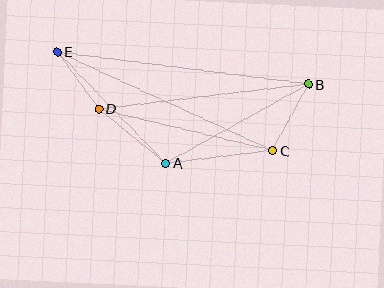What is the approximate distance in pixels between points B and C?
The distance between B and C is approximately 75 pixels.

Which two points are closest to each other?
Points D and E are closest to each other.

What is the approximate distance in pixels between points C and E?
The distance between C and E is approximately 237 pixels.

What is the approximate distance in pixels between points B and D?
The distance between B and D is approximately 211 pixels.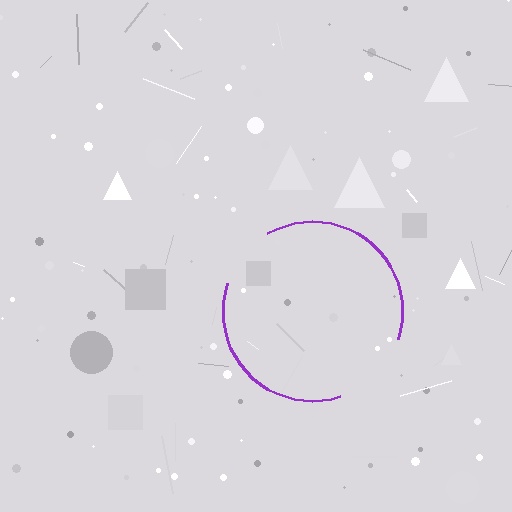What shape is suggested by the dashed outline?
The dashed outline suggests a circle.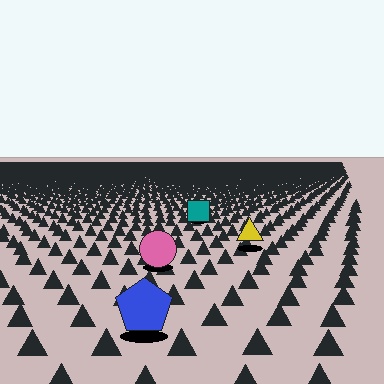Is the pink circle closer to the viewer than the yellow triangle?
Yes. The pink circle is closer — you can tell from the texture gradient: the ground texture is coarser near it.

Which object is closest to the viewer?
The blue pentagon is closest. The texture marks near it are larger and more spread out.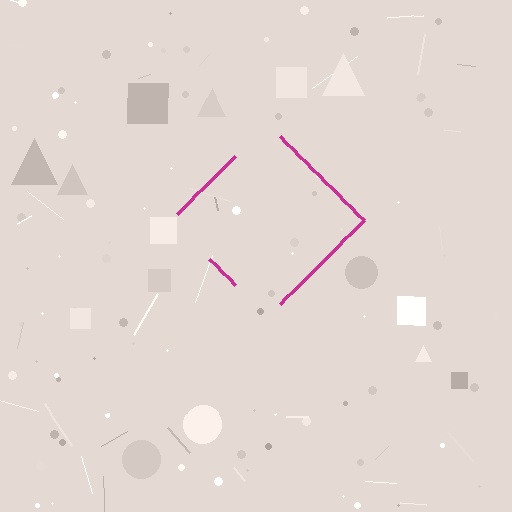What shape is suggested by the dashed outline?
The dashed outline suggests a diamond.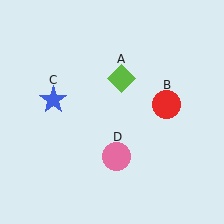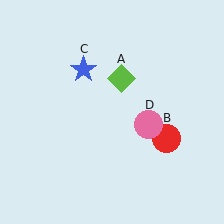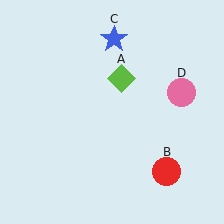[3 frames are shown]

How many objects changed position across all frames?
3 objects changed position: red circle (object B), blue star (object C), pink circle (object D).